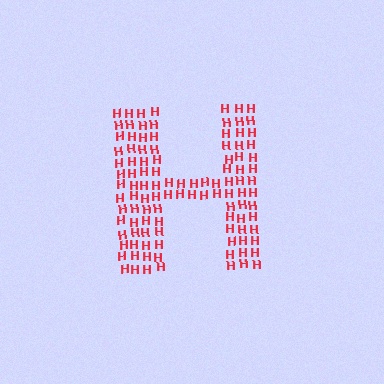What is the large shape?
The large shape is the letter H.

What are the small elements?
The small elements are letter H's.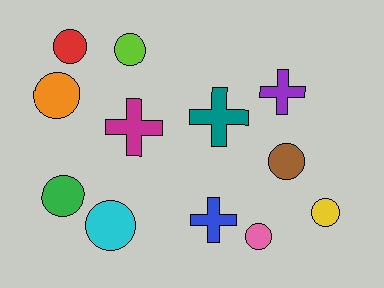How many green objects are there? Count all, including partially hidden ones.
There is 1 green object.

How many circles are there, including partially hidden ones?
There are 8 circles.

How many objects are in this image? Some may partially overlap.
There are 12 objects.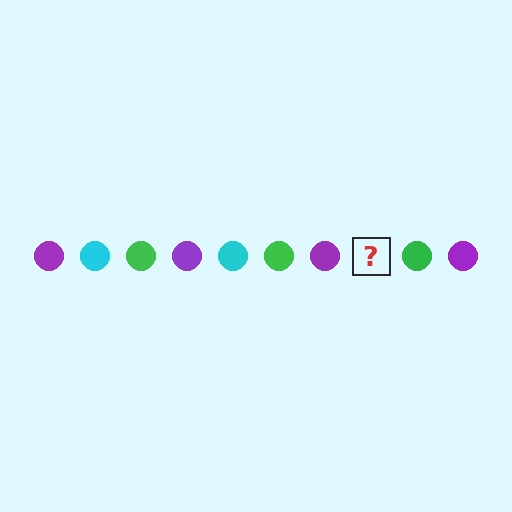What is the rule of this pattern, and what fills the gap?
The rule is that the pattern cycles through purple, cyan, green circles. The gap should be filled with a cyan circle.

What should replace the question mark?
The question mark should be replaced with a cyan circle.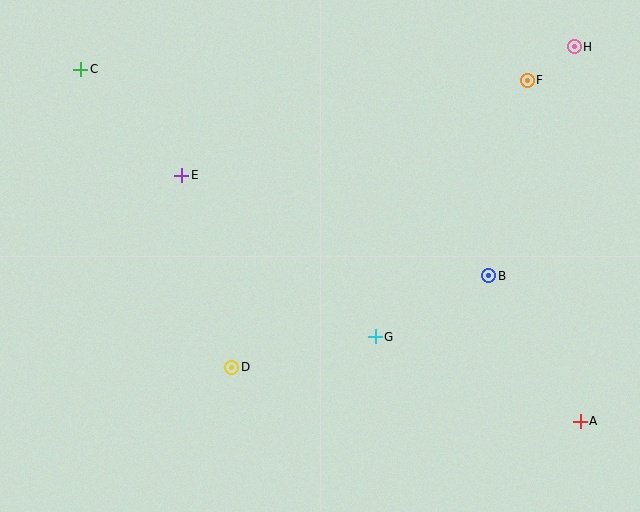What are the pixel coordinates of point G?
Point G is at (375, 337).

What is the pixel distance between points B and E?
The distance between B and E is 323 pixels.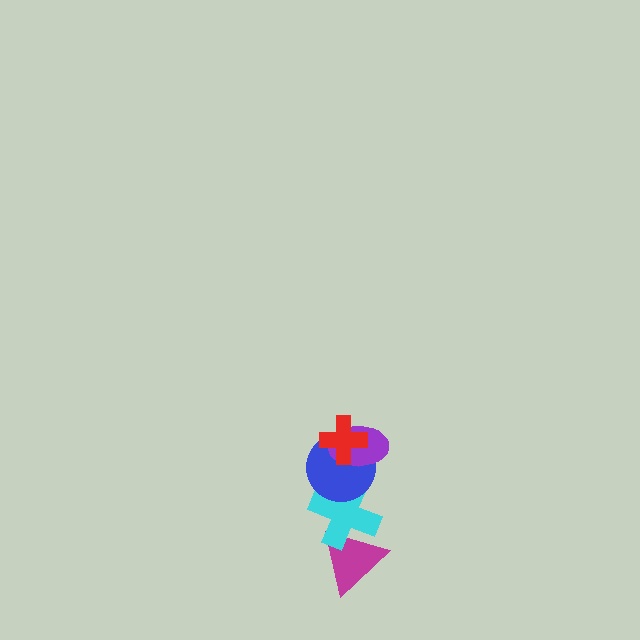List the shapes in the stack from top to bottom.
From top to bottom: the red cross, the purple ellipse, the blue circle, the cyan cross, the magenta triangle.